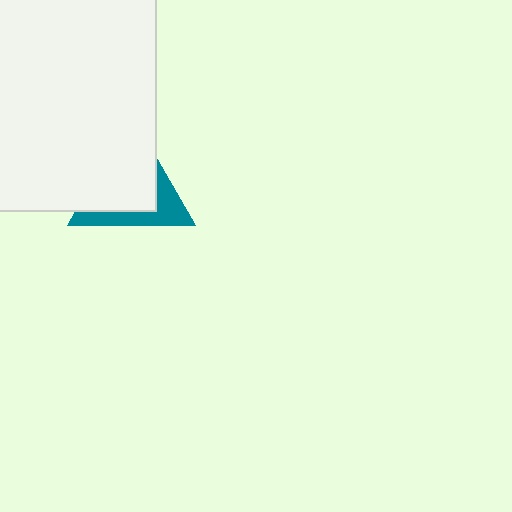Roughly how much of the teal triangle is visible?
A small part of it is visible (roughly 35%).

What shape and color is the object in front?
The object in front is a white rectangle.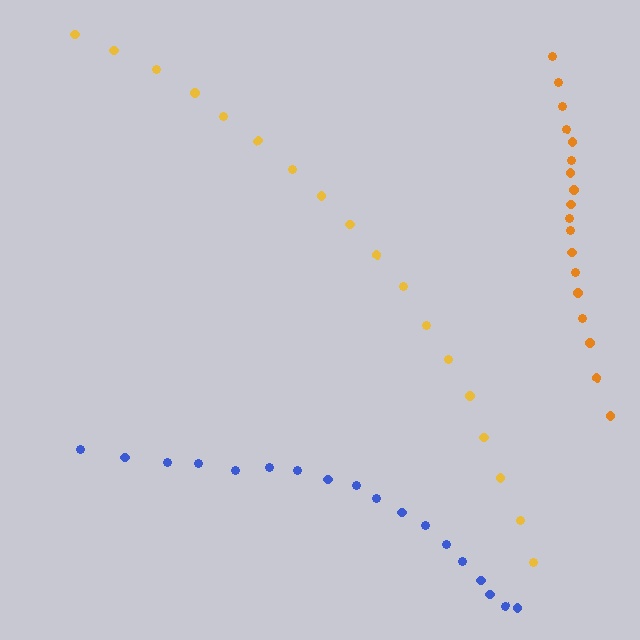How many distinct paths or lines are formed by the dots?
There are 3 distinct paths.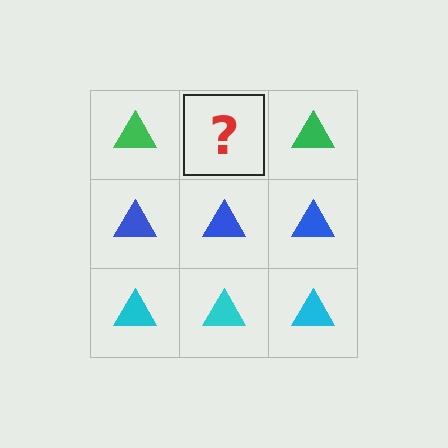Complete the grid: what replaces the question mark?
The question mark should be replaced with a green triangle.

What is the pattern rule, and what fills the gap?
The rule is that each row has a consistent color. The gap should be filled with a green triangle.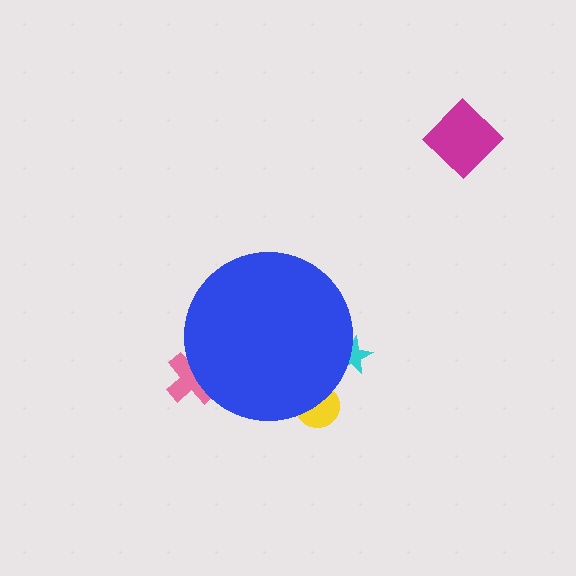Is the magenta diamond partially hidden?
No, the magenta diamond is fully visible.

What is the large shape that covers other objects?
A blue circle.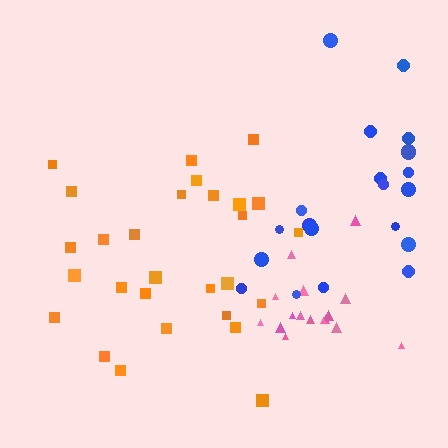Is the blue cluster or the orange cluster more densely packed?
Orange.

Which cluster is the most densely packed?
Pink.